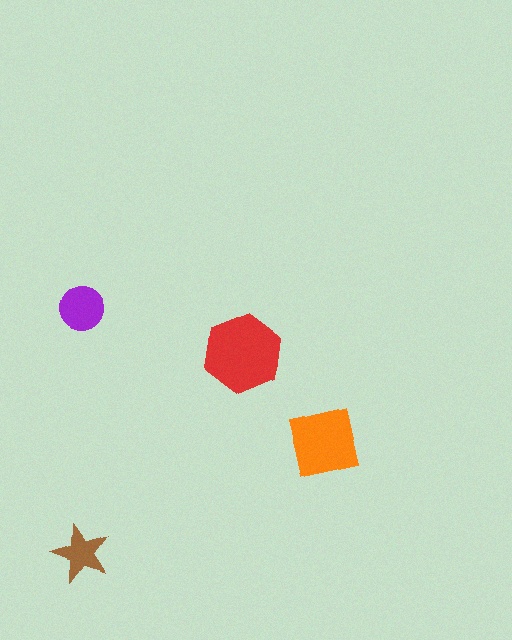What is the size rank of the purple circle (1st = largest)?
3rd.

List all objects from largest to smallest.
The red hexagon, the orange square, the purple circle, the brown star.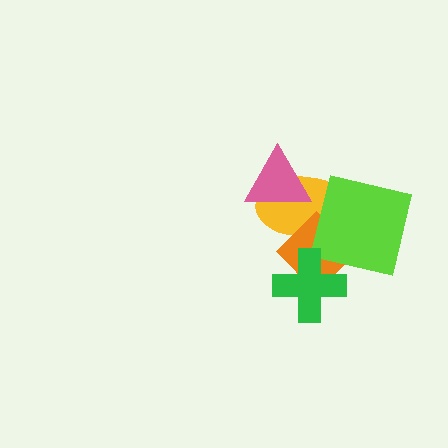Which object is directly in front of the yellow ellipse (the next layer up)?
The orange diamond is directly in front of the yellow ellipse.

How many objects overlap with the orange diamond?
3 objects overlap with the orange diamond.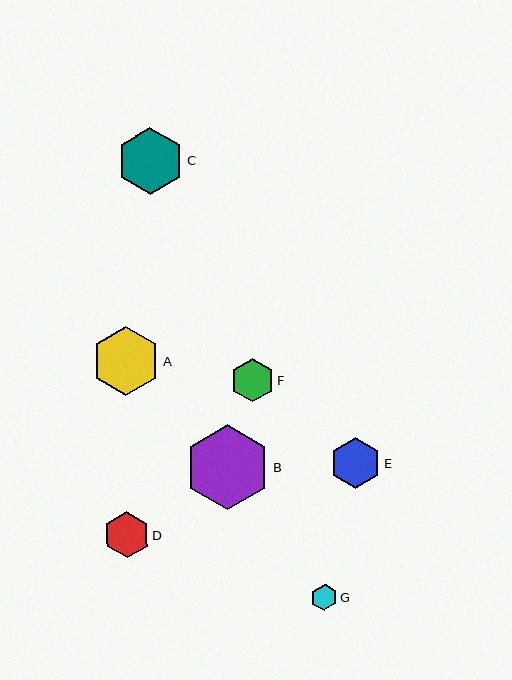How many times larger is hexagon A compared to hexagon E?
Hexagon A is approximately 1.4 times the size of hexagon E.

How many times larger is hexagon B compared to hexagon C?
Hexagon B is approximately 1.3 times the size of hexagon C.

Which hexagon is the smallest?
Hexagon G is the smallest with a size of approximately 26 pixels.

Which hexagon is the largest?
Hexagon B is the largest with a size of approximately 85 pixels.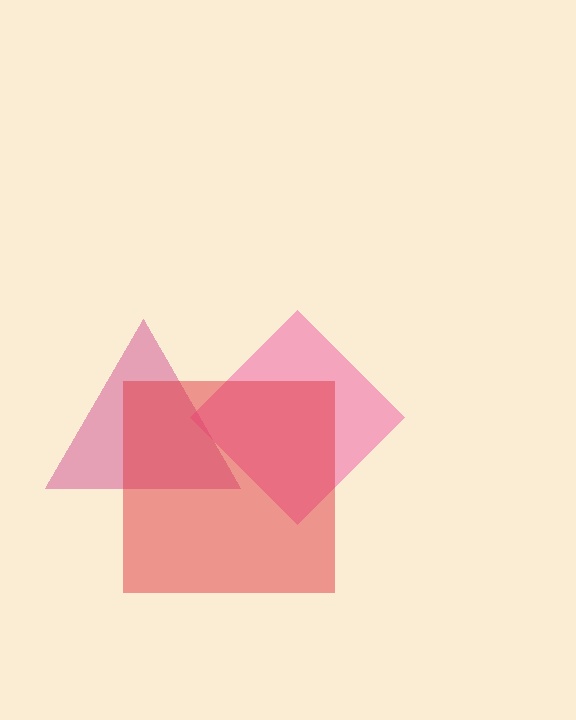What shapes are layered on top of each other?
The layered shapes are: a magenta triangle, a pink diamond, a red square.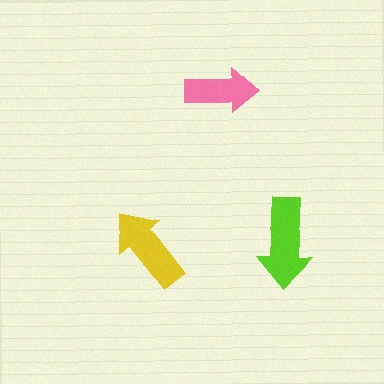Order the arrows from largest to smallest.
the lime one, the yellow one, the pink one.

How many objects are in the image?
There are 3 objects in the image.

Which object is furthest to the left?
The yellow arrow is leftmost.